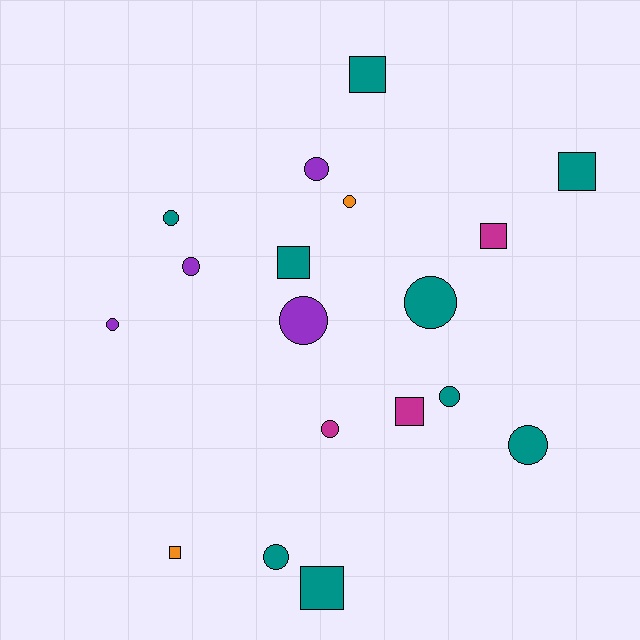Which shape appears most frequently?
Circle, with 11 objects.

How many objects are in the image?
There are 18 objects.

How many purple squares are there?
There are no purple squares.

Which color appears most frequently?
Teal, with 9 objects.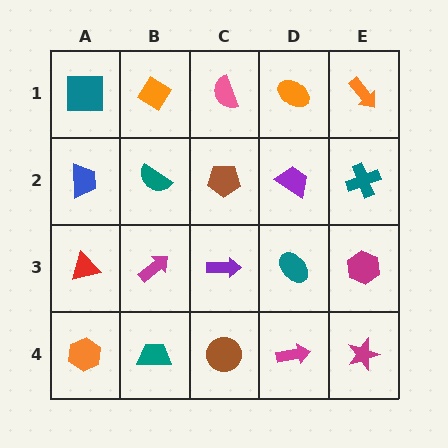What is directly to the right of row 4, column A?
A teal trapezoid.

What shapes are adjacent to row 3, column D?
A purple trapezoid (row 2, column D), a magenta arrow (row 4, column D), a purple arrow (row 3, column C), a magenta hexagon (row 3, column E).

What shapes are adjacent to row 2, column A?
A teal square (row 1, column A), a red triangle (row 3, column A), a teal semicircle (row 2, column B).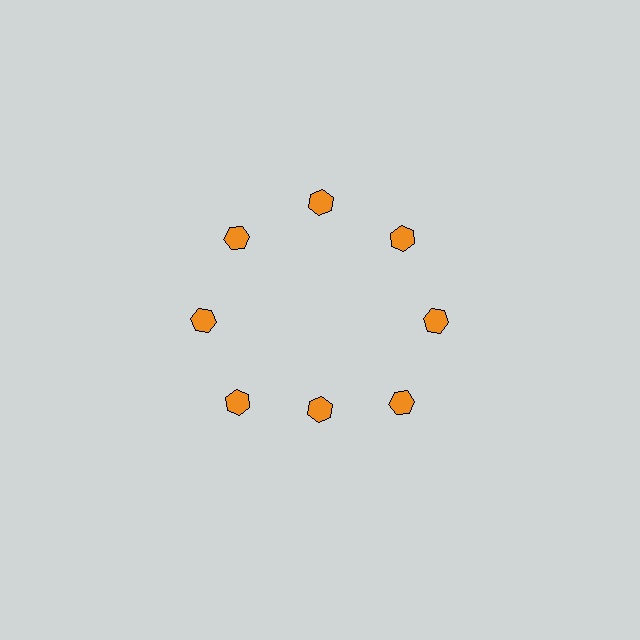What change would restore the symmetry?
The symmetry would be restored by moving it outward, back onto the ring so that all 8 hexagons sit at equal angles and equal distance from the center.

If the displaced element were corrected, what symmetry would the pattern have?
It would have 8-fold rotational symmetry — the pattern would map onto itself every 45 degrees.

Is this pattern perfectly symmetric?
No. The 8 orange hexagons are arranged in a ring, but one element near the 6 o'clock position is pulled inward toward the center, breaking the 8-fold rotational symmetry.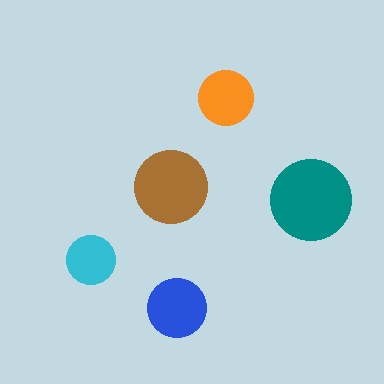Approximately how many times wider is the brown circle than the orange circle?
About 1.5 times wider.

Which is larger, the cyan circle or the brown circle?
The brown one.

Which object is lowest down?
The blue circle is bottommost.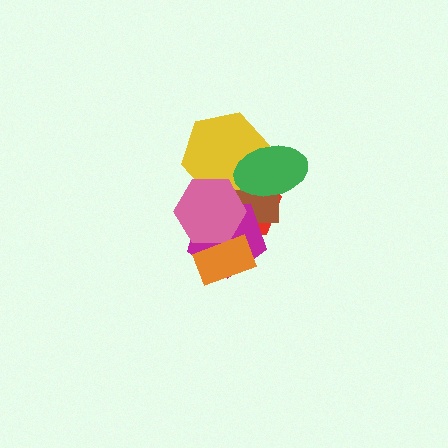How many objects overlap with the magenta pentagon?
4 objects overlap with the magenta pentagon.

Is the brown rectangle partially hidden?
Yes, it is partially covered by another shape.